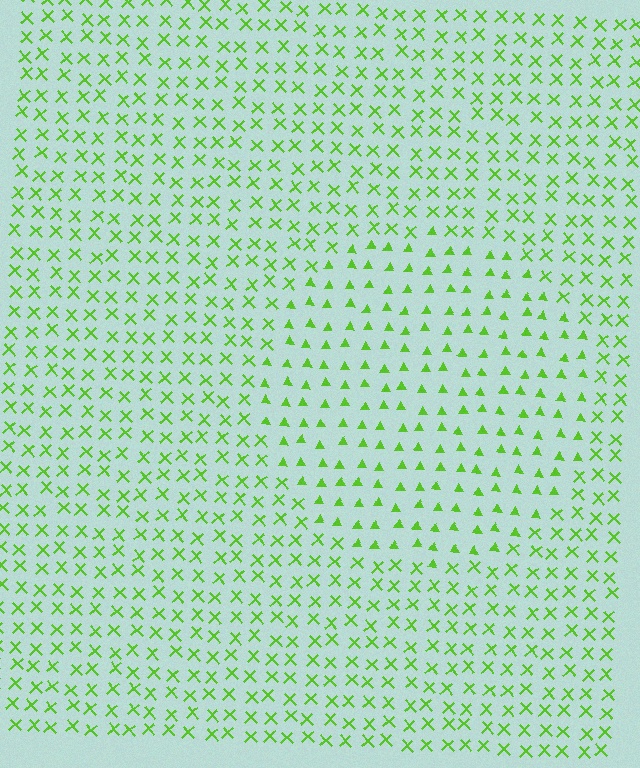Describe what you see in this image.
The image is filled with small lime elements arranged in a uniform grid. A circle-shaped region contains triangles, while the surrounding area contains X marks. The boundary is defined purely by the change in element shape.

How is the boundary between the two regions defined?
The boundary is defined by a change in element shape: triangles inside vs. X marks outside. All elements share the same color and spacing.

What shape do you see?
I see a circle.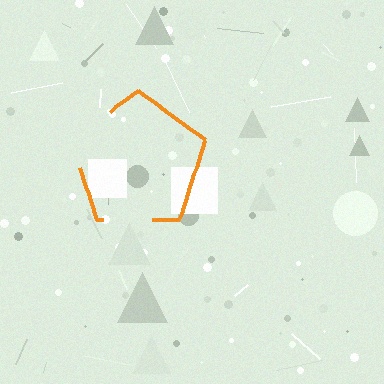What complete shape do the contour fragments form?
The contour fragments form a pentagon.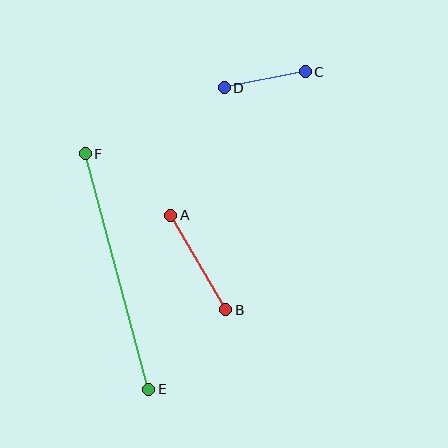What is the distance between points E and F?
The distance is approximately 244 pixels.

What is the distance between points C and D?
The distance is approximately 83 pixels.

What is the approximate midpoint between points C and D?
The midpoint is at approximately (265, 80) pixels.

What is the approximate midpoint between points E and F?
The midpoint is at approximately (117, 272) pixels.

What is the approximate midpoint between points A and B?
The midpoint is at approximately (198, 263) pixels.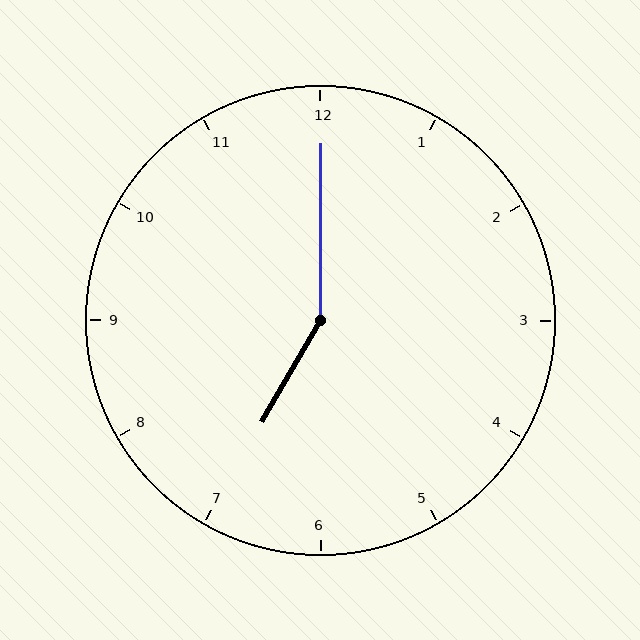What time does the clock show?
7:00.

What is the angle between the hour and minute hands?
Approximately 150 degrees.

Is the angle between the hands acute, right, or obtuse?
It is obtuse.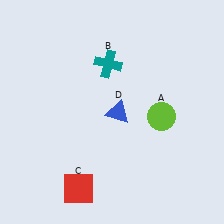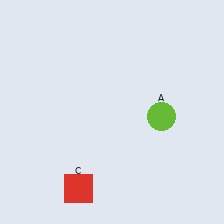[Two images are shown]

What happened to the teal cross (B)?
The teal cross (B) was removed in Image 2. It was in the top-left area of Image 1.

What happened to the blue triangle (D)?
The blue triangle (D) was removed in Image 2. It was in the bottom-right area of Image 1.